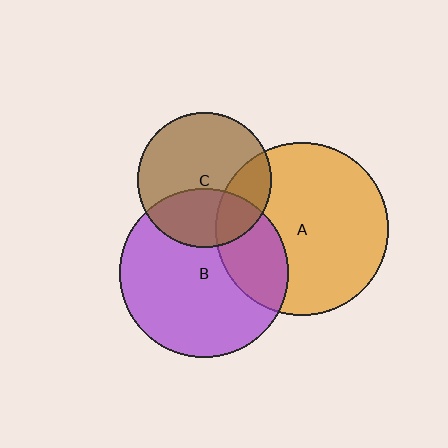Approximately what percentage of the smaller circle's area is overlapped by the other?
Approximately 25%.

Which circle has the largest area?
Circle A (orange).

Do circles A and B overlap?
Yes.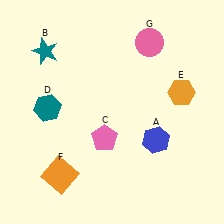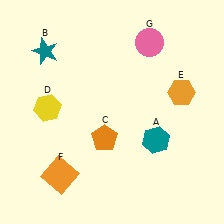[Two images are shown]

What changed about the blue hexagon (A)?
In Image 1, A is blue. In Image 2, it changed to teal.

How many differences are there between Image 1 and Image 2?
There are 3 differences between the two images.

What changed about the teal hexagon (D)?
In Image 1, D is teal. In Image 2, it changed to yellow.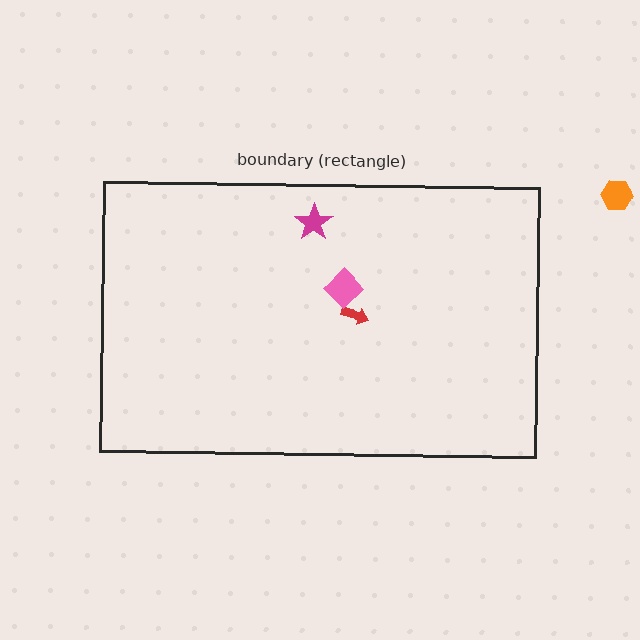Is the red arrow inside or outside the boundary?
Inside.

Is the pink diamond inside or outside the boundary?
Inside.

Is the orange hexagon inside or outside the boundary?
Outside.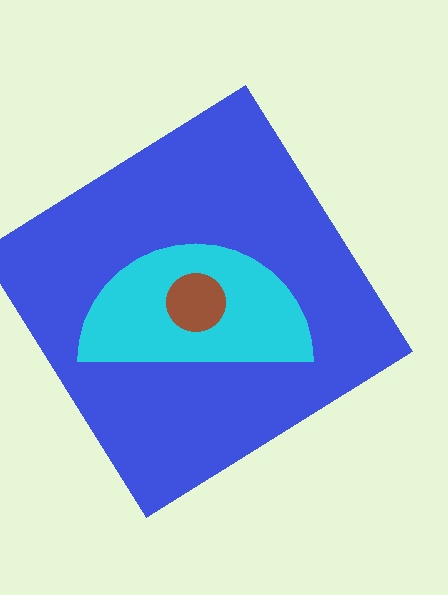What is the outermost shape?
The blue diamond.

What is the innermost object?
The brown circle.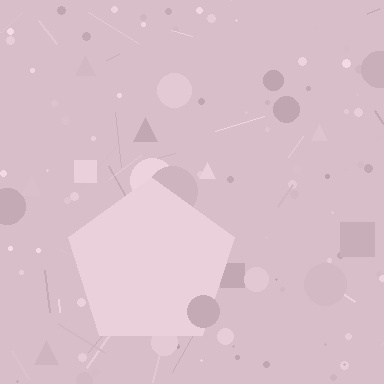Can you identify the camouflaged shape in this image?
The camouflaged shape is a pentagon.